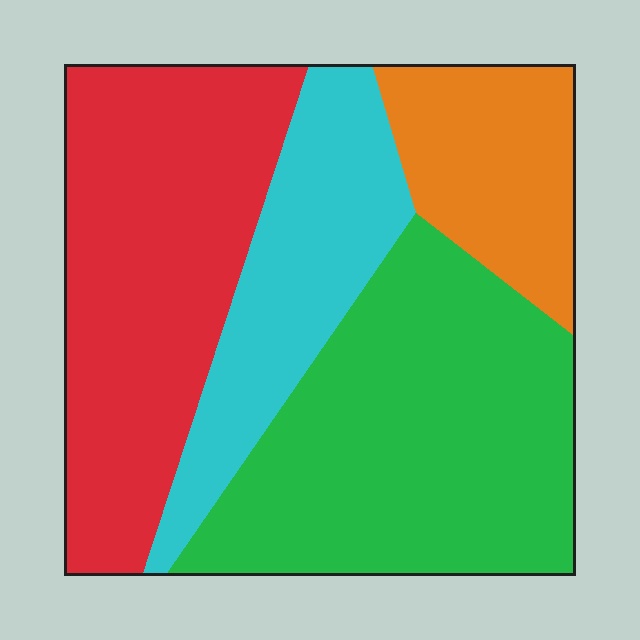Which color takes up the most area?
Green, at roughly 35%.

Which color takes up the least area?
Orange, at roughly 15%.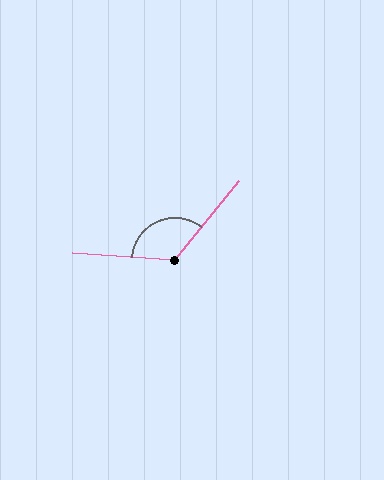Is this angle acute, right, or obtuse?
It is obtuse.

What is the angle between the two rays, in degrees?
Approximately 125 degrees.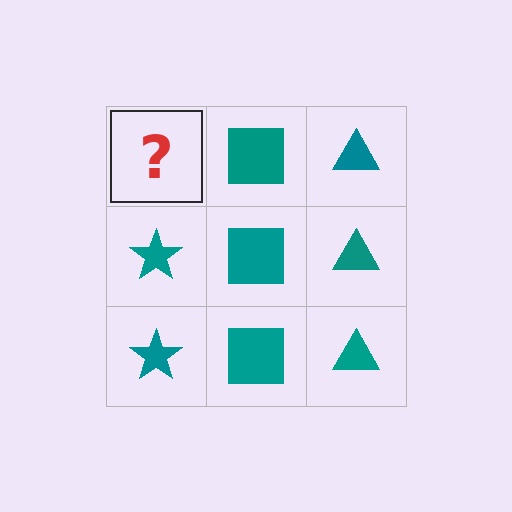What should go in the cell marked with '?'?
The missing cell should contain a teal star.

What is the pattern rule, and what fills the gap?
The rule is that each column has a consistent shape. The gap should be filled with a teal star.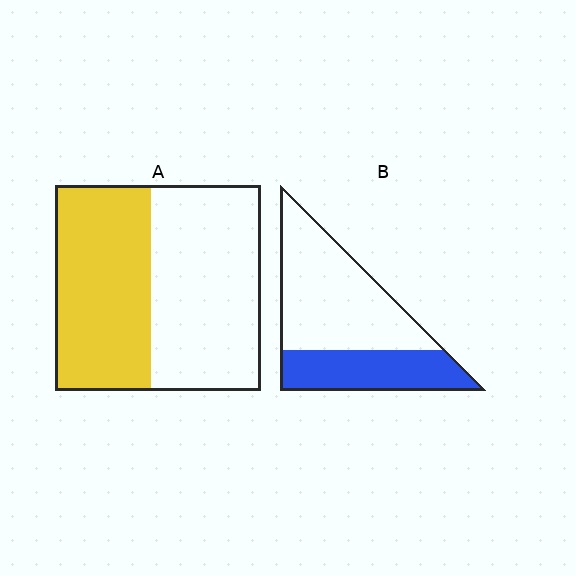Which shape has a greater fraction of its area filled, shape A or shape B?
Shape A.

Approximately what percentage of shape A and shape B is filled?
A is approximately 45% and B is approximately 35%.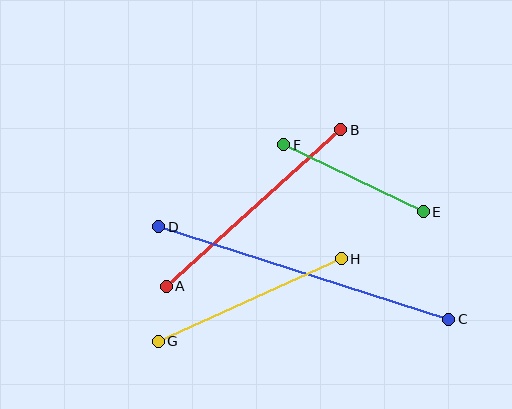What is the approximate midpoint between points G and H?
The midpoint is at approximately (250, 300) pixels.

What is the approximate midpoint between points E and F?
The midpoint is at approximately (354, 178) pixels.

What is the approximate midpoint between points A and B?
The midpoint is at approximately (253, 208) pixels.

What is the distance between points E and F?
The distance is approximately 155 pixels.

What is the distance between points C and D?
The distance is approximately 304 pixels.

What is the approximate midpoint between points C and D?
The midpoint is at approximately (304, 273) pixels.